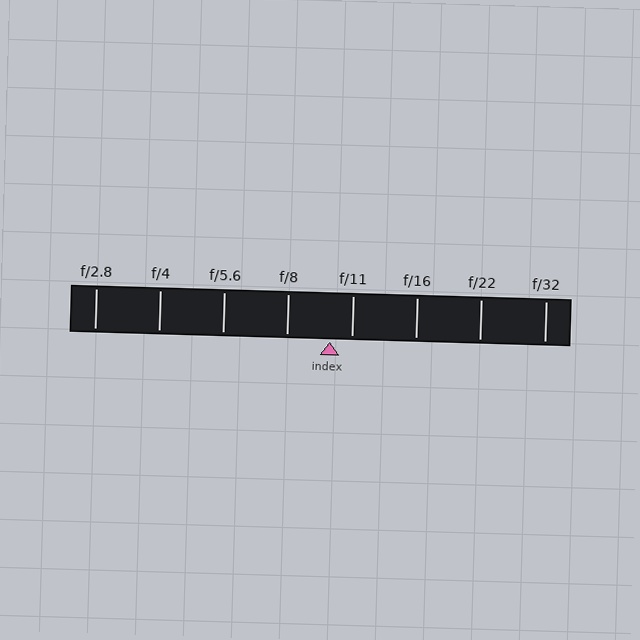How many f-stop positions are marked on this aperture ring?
There are 8 f-stop positions marked.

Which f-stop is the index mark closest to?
The index mark is closest to f/11.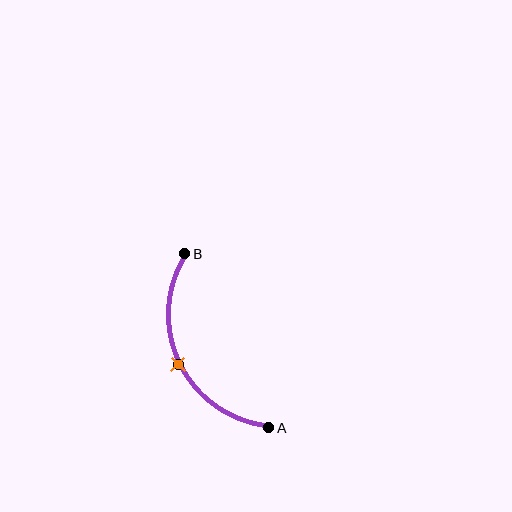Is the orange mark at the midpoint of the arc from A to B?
Yes. The orange mark lies on the arc at equal arc-length from both A and B — it is the arc midpoint.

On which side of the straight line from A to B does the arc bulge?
The arc bulges to the left of the straight line connecting A and B.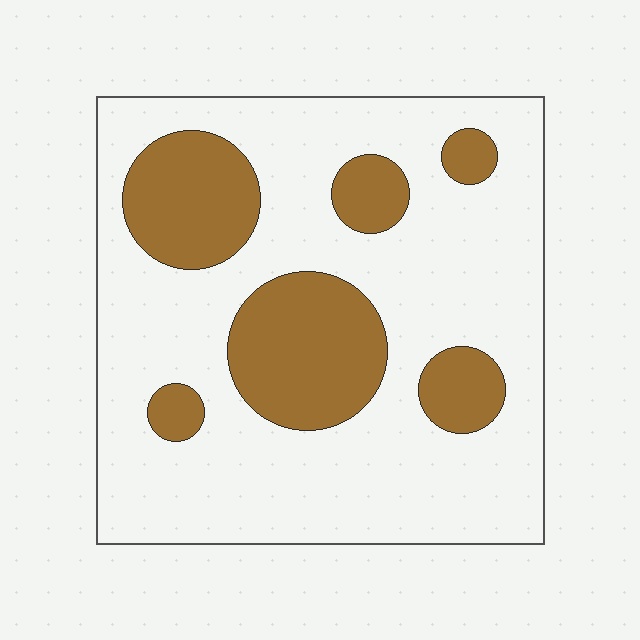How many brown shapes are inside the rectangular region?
6.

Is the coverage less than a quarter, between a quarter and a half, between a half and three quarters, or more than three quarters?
Between a quarter and a half.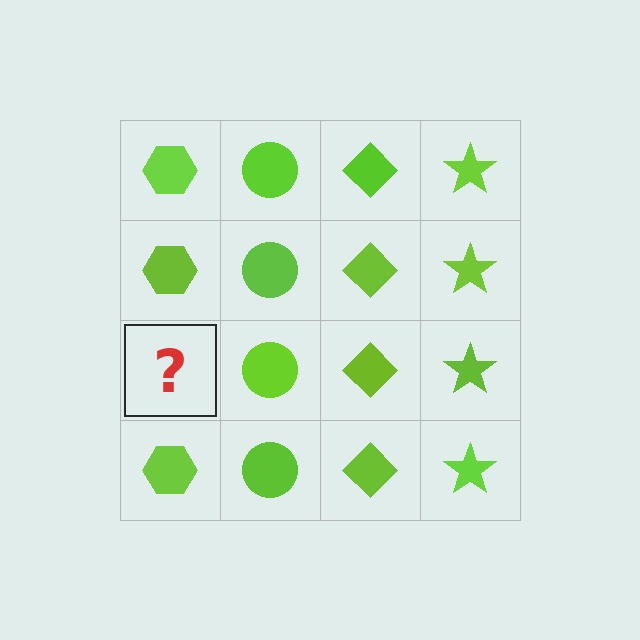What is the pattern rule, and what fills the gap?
The rule is that each column has a consistent shape. The gap should be filled with a lime hexagon.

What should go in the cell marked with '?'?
The missing cell should contain a lime hexagon.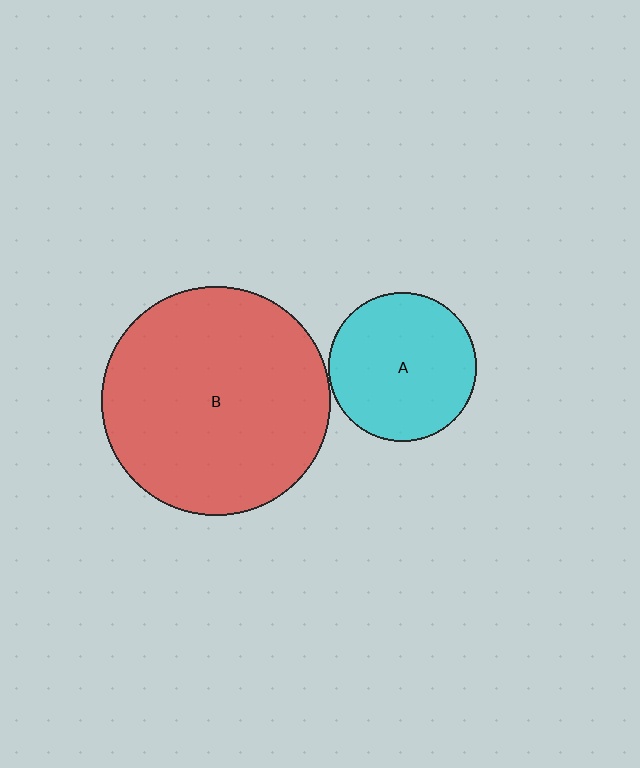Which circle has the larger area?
Circle B (red).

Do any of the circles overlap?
No, none of the circles overlap.